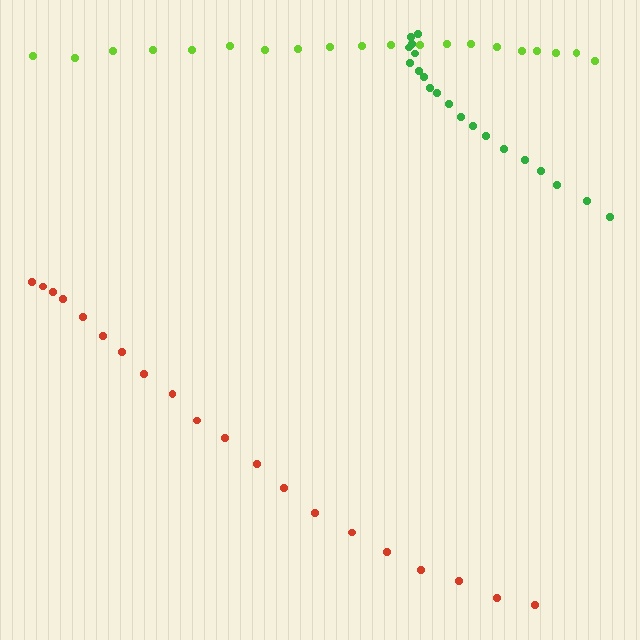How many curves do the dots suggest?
There are 3 distinct paths.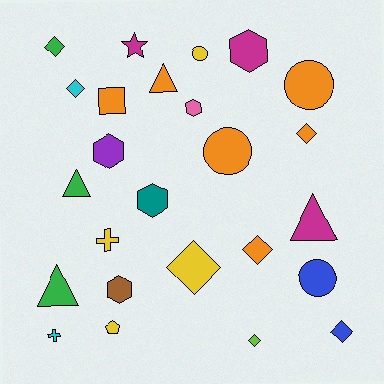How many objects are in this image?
There are 25 objects.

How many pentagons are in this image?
There is 1 pentagon.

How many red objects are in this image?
There are no red objects.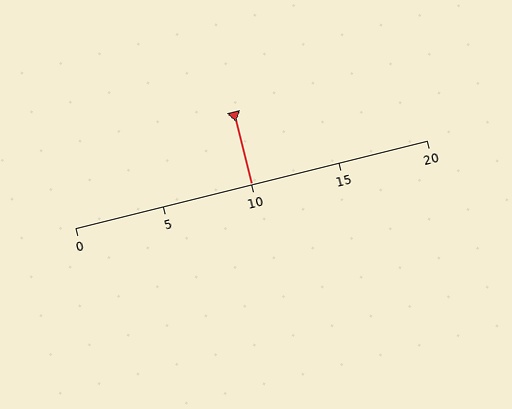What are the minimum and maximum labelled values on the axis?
The axis runs from 0 to 20.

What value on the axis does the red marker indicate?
The marker indicates approximately 10.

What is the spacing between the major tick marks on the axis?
The major ticks are spaced 5 apart.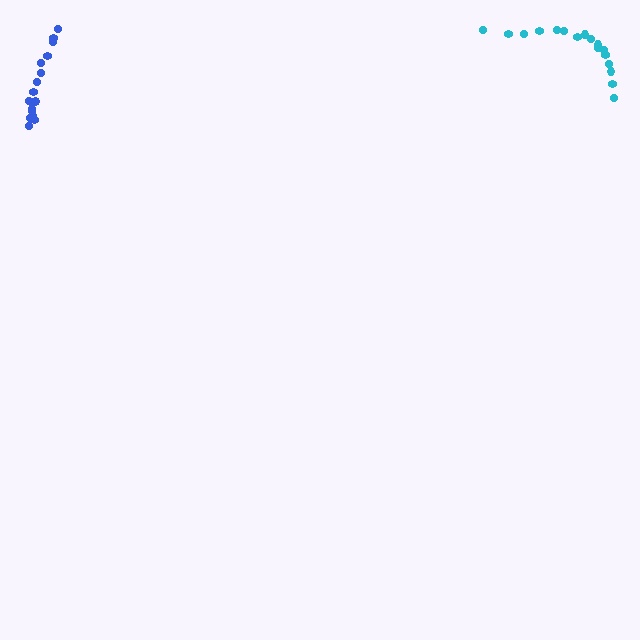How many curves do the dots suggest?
There are 2 distinct paths.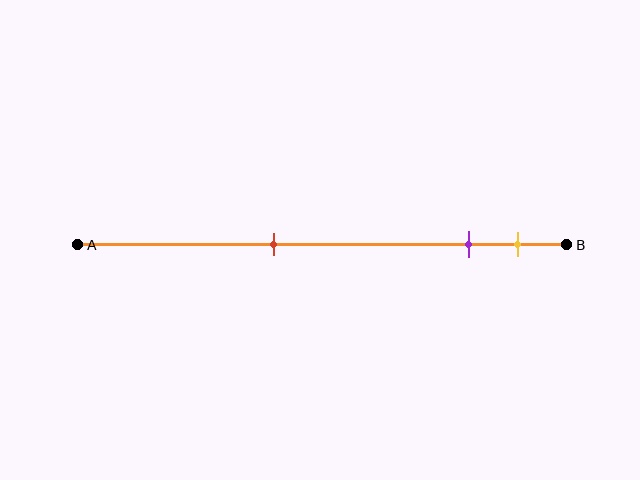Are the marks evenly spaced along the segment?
No, the marks are not evenly spaced.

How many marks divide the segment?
There are 3 marks dividing the segment.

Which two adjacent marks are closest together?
The purple and yellow marks are the closest adjacent pair.